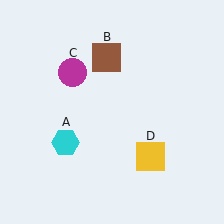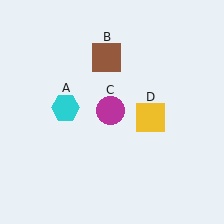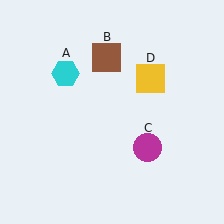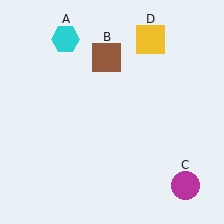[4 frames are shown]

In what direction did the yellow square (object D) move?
The yellow square (object D) moved up.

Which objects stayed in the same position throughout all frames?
Brown square (object B) remained stationary.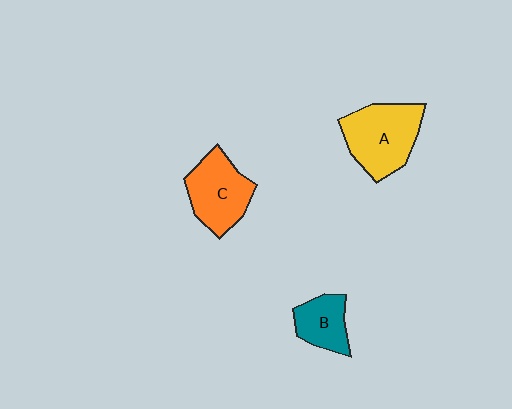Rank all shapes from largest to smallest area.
From largest to smallest: A (yellow), C (orange), B (teal).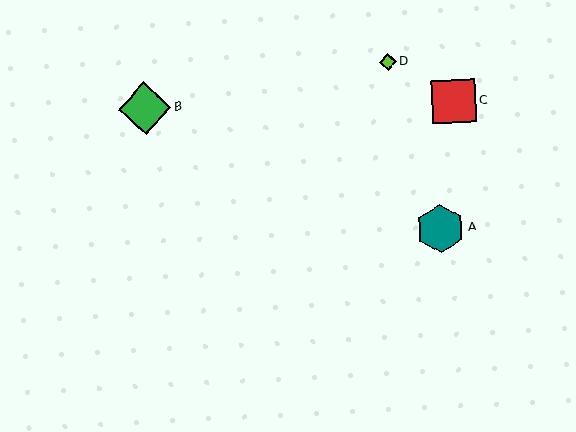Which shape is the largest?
The green diamond (labeled B) is the largest.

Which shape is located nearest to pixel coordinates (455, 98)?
The red square (labeled C) at (454, 101) is nearest to that location.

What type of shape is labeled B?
Shape B is a green diamond.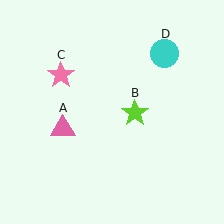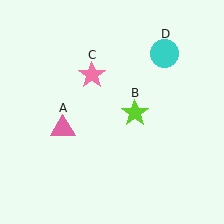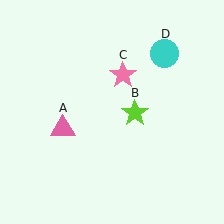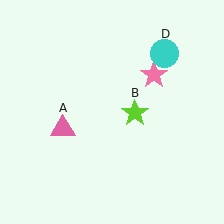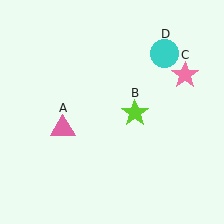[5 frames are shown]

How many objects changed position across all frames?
1 object changed position: pink star (object C).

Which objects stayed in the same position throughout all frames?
Pink triangle (object A) and lime star (object B) and cyan circle (object D) remained stationary.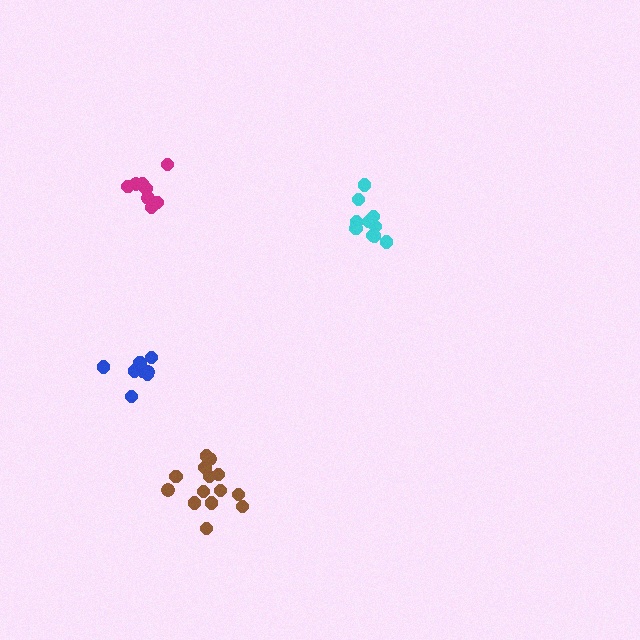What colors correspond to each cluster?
The clusters are colored: magenta, cyan, brown, blue.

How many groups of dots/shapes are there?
There are 4 groups.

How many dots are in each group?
Group 1: 8 dots, Group 2: 10 dots, Group 3: 14 dots, Group 4: 9 dots (41 total).